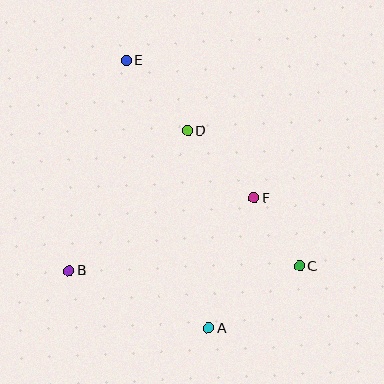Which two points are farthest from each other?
Points A and E are farthest from each other.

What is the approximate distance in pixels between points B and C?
The distance between B and C is approximately 231 pixels.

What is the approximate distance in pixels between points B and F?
The distance between B and F is approximately 199 pixels.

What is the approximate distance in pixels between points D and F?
The distance between D and F is approximately 95 pixels.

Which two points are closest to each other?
Points C and F are closest to each other.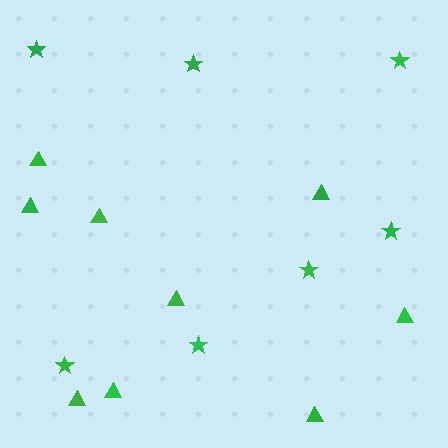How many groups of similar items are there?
There are 2 groups: one group of stars (7) and one group of triangles (9).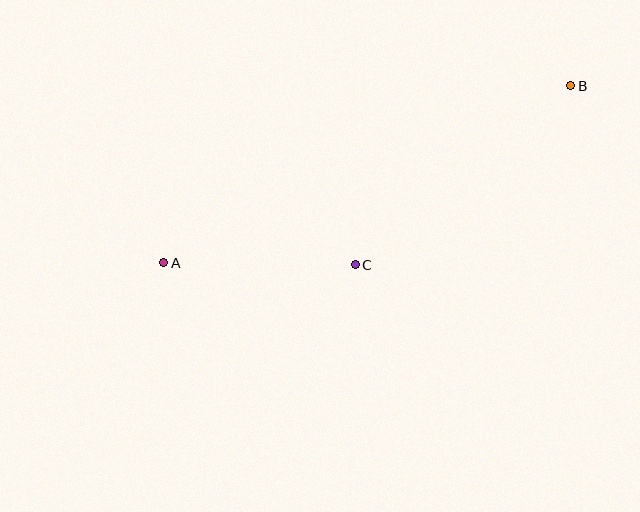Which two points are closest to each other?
Points A and C are closest to each other.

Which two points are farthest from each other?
Points A and B are farthest from each other.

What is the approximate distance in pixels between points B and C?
The distance between B and C is approximately 280 pixels.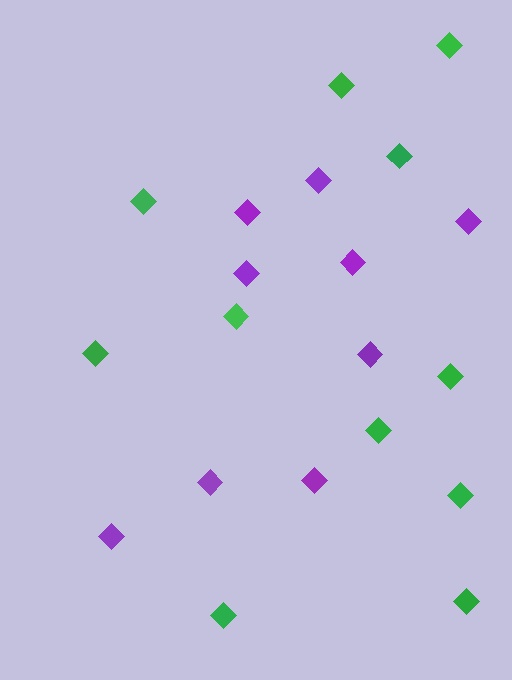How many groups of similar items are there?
There are 2 groups: one group of green diamonds (11) and one group of purple diamonds (9).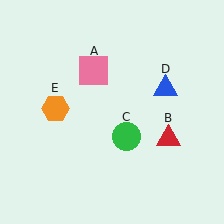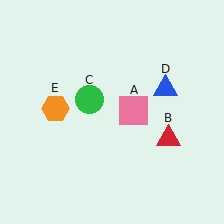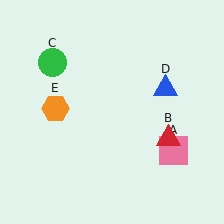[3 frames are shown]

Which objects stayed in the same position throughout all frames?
Red triangle (object B) and blue triangle (object D) and orange hexagon (object E) remained stationary.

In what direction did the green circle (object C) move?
The green circle (object C) moved up and to the left.